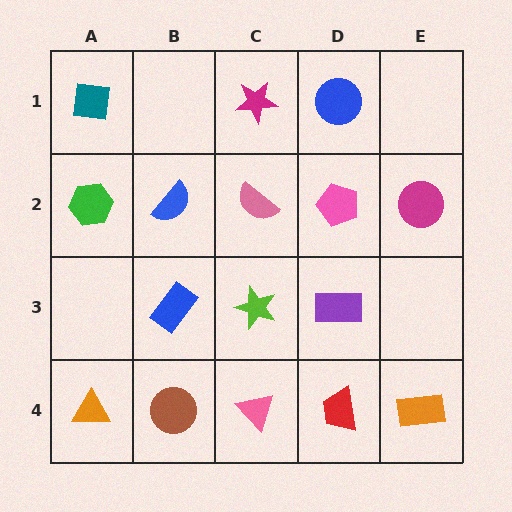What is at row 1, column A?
A teal square.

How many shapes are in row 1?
3 shapes.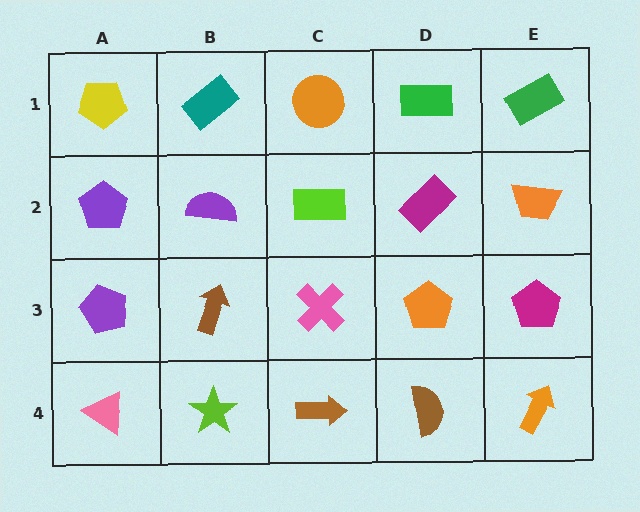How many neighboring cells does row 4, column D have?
3.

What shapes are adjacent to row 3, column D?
A magenta rectangle (row 2, column D), a brown semicircle (row 4, column D), a pink cross (row 3, column C), a magenta pentagon (row 3, column E).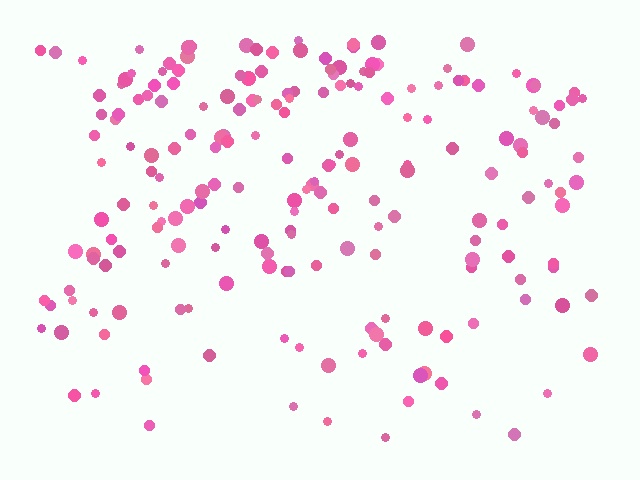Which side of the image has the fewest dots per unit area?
The bottom.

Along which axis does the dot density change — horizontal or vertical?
Vertical.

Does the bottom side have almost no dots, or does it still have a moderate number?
Still a moderate number, just noticeably fewer than the top.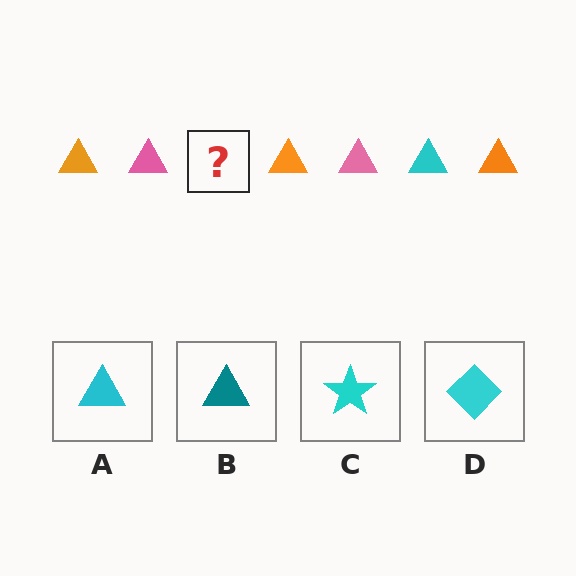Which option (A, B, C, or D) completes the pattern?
A.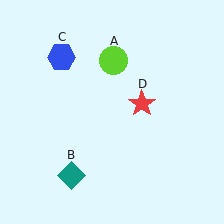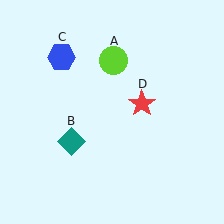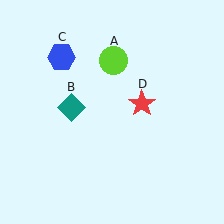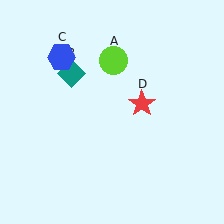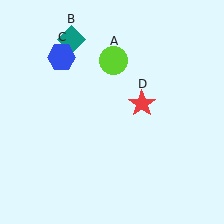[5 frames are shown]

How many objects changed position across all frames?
1 object changed position: teal diamond (object B).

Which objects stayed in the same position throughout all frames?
Lime circle (object A) and blue hexagon (object C) and red star (object D) remained stationary.